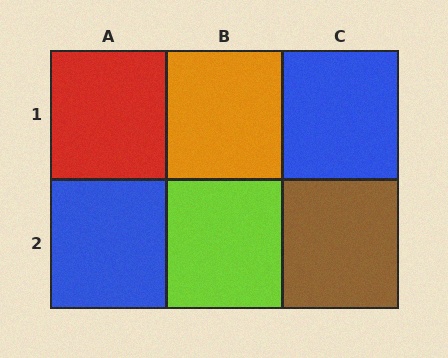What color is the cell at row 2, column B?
Lime.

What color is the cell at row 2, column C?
Brown.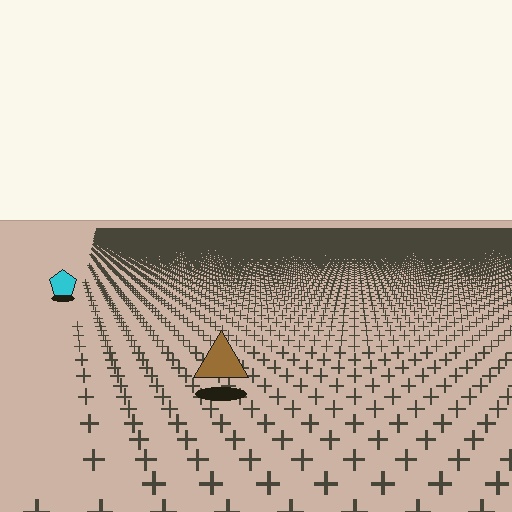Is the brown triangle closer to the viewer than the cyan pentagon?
Yes. The brown triangle is closer — you can tell from the texture gradient: the ground texture is coarser near it.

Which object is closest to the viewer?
The brown triangle is closest. The texture marks near it are larger and more spread out.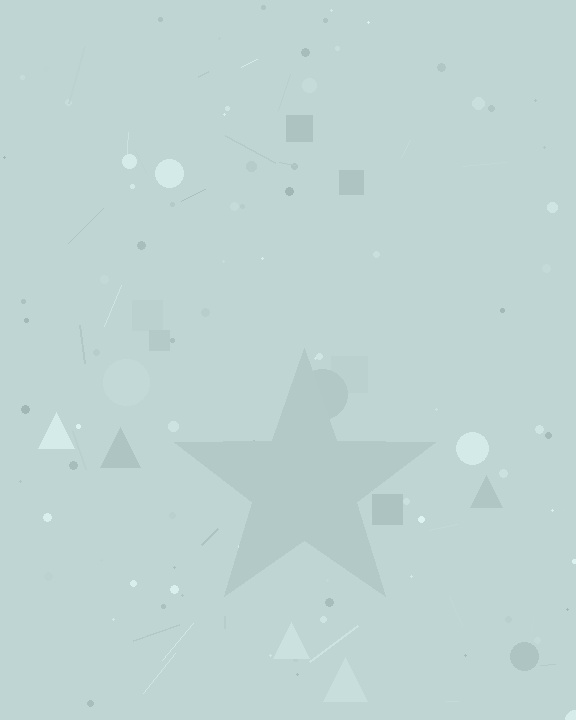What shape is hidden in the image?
A star is hidden in the image.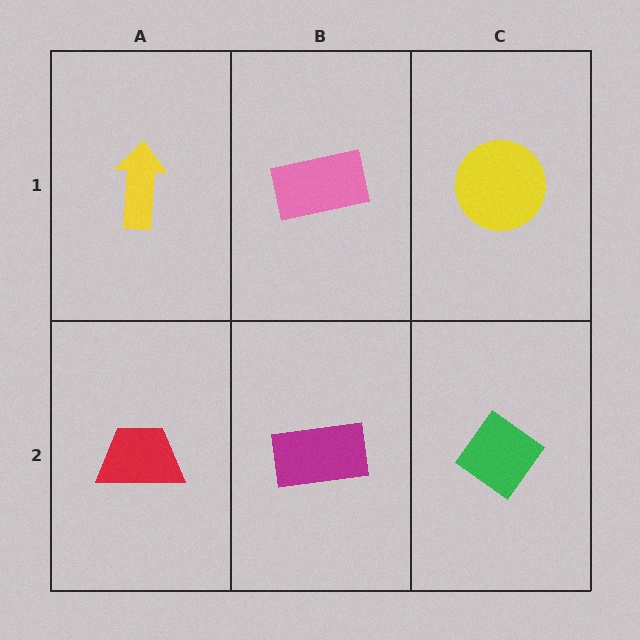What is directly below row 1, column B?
A magenta rectangle.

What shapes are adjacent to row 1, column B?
A magenta rectangle (row 2, column B), a yellow arrow (row 1, column A), a yellow circle (row 1, column C).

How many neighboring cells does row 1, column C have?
2.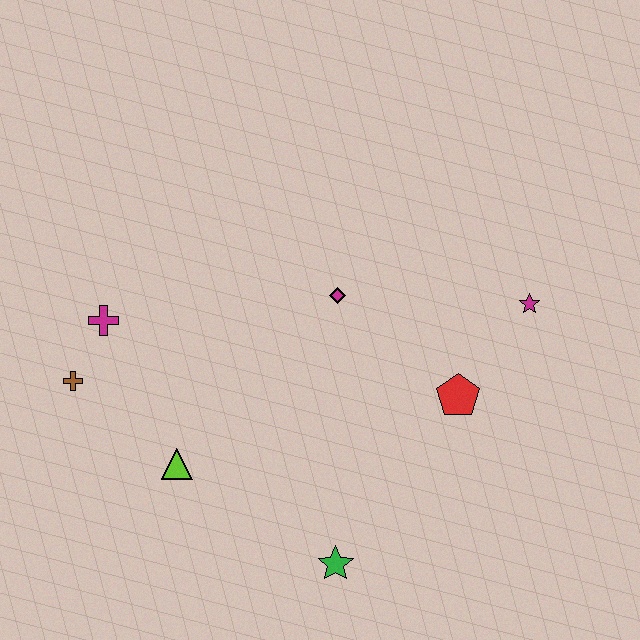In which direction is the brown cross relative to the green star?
The brown cross is to the left of the green star.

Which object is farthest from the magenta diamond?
The brown cross is farthest from the magenta diamond.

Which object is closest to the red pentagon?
The magenta star is closest to the red pentagon.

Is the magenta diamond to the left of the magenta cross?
No